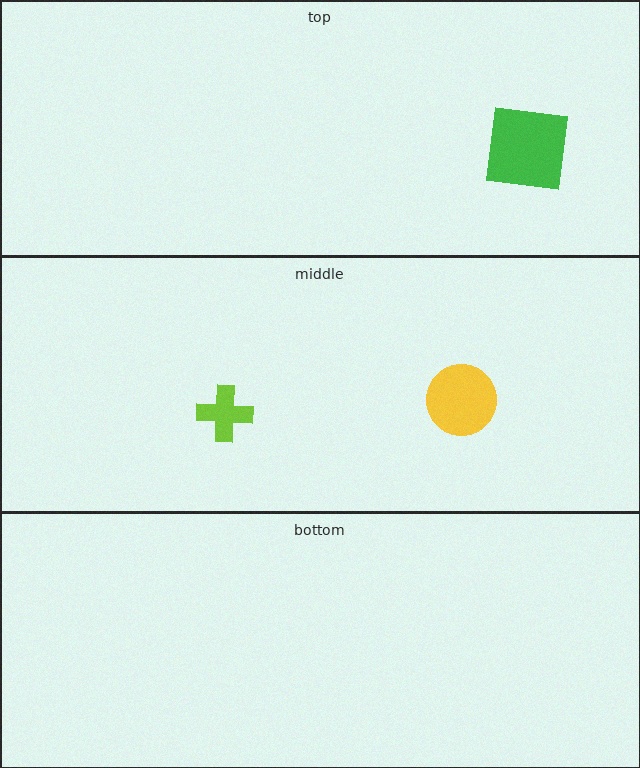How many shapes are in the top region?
1.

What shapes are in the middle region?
The yellow circle, the lime cross.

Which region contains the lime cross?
The middle region.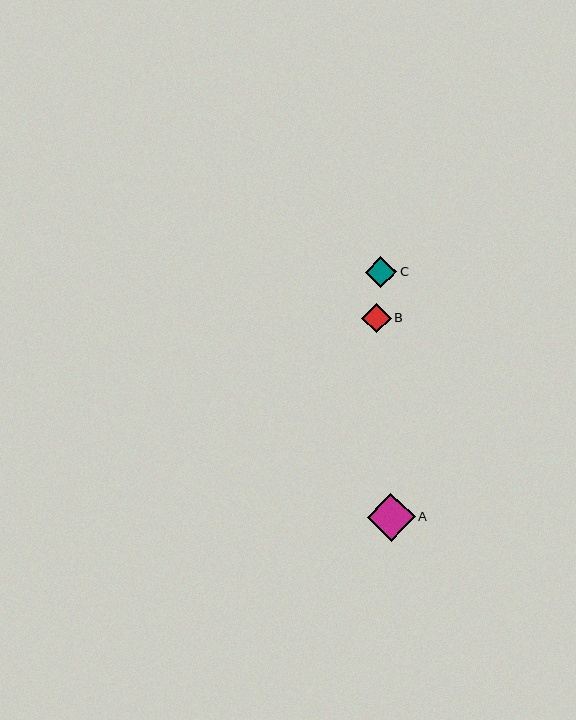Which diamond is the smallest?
Diamond B is the smallest with a size of approximately 29 pixels.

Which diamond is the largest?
Diamond A is the largest with a size of approximately 48 pixels.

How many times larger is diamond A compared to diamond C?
Diamond A is approximately 1.5 times the size of diamond C.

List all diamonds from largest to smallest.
From largest to smallest: A, C, B.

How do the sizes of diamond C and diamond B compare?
Diamond C and diamond B are approximately the same size.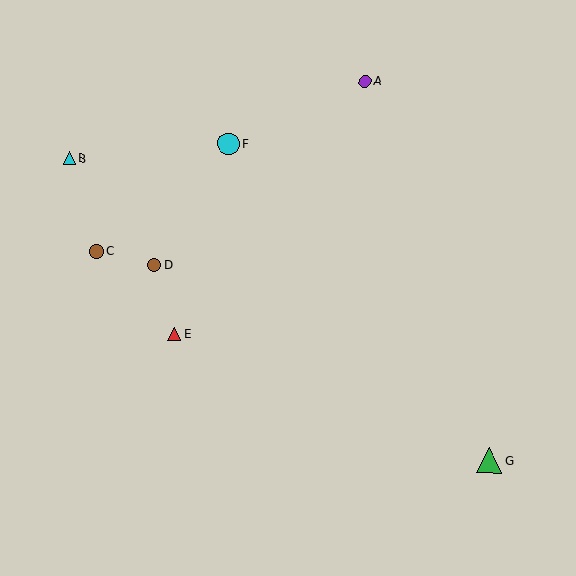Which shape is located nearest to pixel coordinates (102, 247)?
The brown circle (labeled C) at (97, 251) is nearest to that location.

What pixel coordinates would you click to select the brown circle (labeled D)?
Click at (154, 265) to select the brown circle D.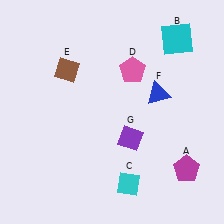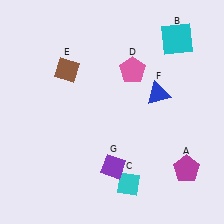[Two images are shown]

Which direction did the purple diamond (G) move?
The purple diamond (G) moved down.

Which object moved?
The purple diamond (G) moved down.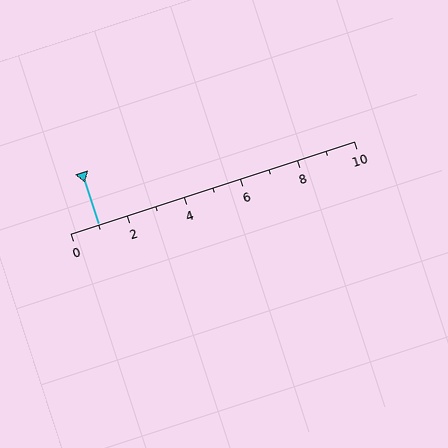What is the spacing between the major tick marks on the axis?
The major ticks are spaced 2 apart.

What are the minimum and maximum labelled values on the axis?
The axis runs from 0 to 10.